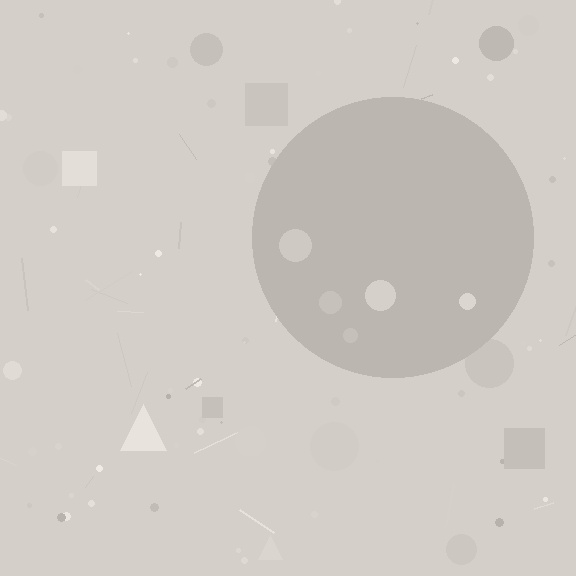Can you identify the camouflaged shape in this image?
The camouflaged shape is a circle.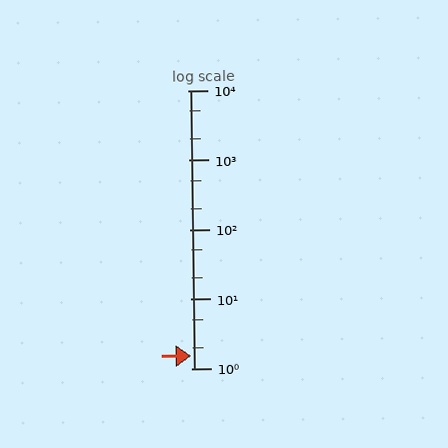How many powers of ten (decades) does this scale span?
The scale spans 4 decades, from 1 to 10000.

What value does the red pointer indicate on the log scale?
The pointer indicates approximately 1.5.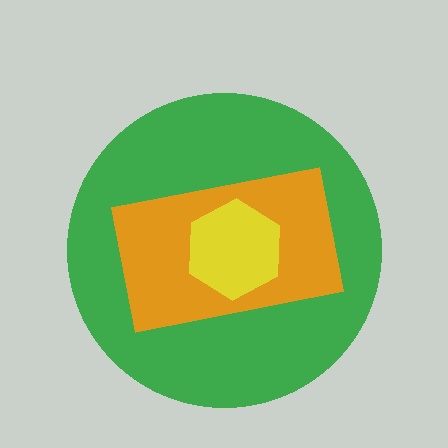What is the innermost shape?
The yellow hexagon.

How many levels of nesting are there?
3.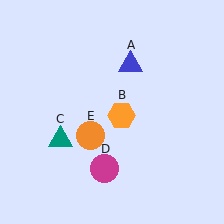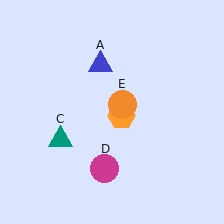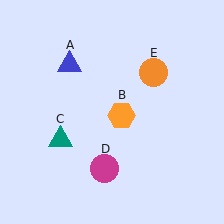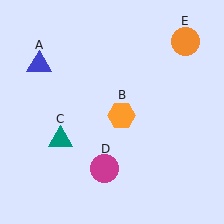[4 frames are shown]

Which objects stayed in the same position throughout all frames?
Orange hexagon (object B) and teal triangle (object C) and magenta circle (object D) remained stationary.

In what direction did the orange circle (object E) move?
The orange circle (object E) moved up and to the right.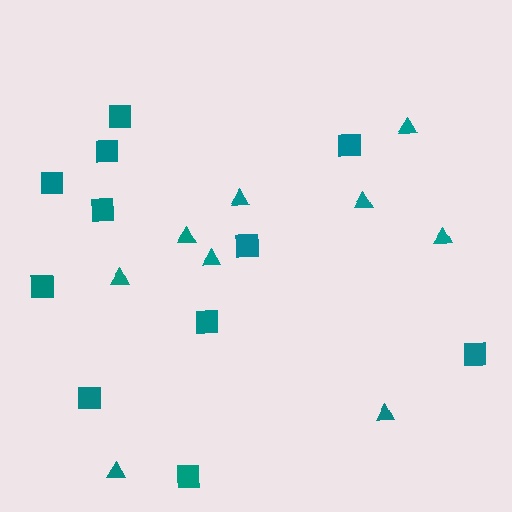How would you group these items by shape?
There are 2 groups: one group of squares (11) and one group of triangles (9).